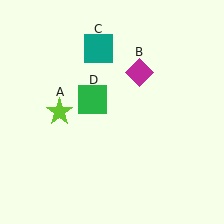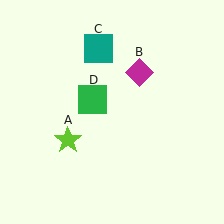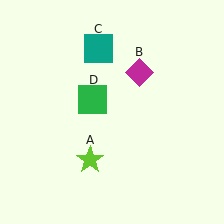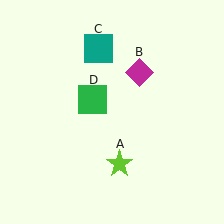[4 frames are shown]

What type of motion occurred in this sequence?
The lime star (object A) rotated counterclockwise around the center of the scene.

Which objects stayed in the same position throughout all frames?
Magenta diamond (object B) and teal square (object C) and green square (object D) remained stationary.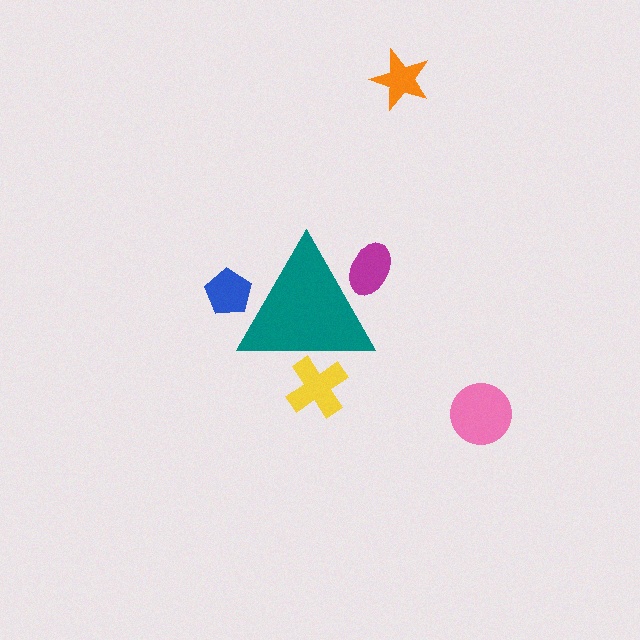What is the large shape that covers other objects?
A teal triangle.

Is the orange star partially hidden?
No, the orange star is fully visible.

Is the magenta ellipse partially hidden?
Yes, the magenta ellipse is partially hidden behind the teal triangle.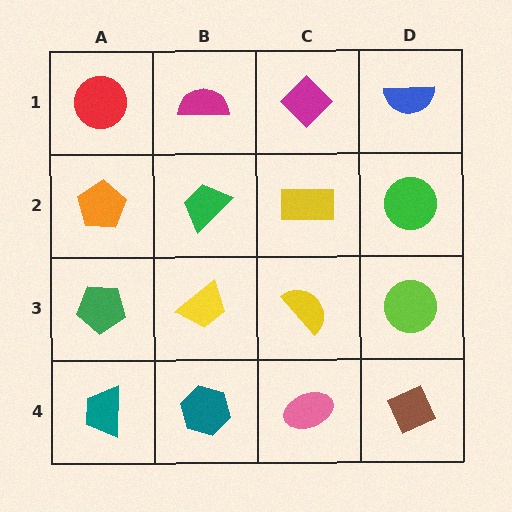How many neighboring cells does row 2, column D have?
3.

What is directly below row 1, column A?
An orange pentagon.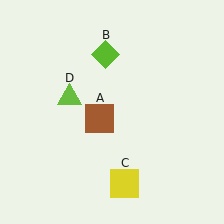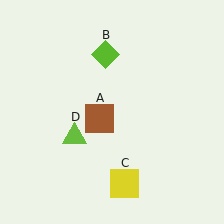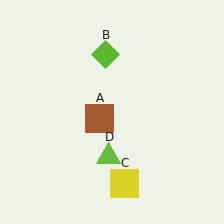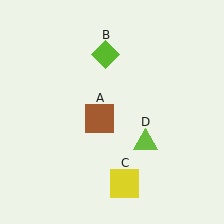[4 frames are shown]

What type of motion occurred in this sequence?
The lime triangle (object D) rotated counterclockwise around the center of the scene.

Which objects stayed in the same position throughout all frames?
Brown square (object A) and lime diamond (object B) and yellow square (object C) remained stationary.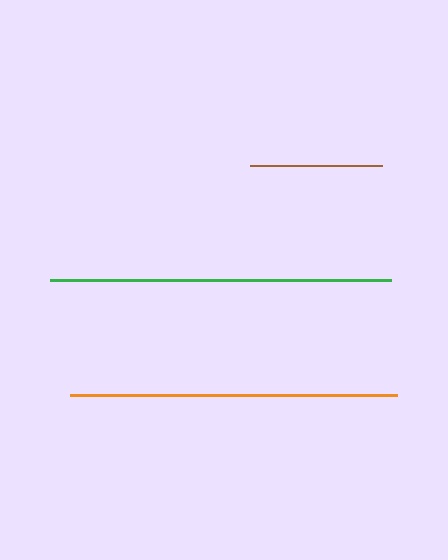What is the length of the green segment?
The green segment is approximately 341 pixels long.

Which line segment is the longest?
The green line is the longest at approximately 341 pixels.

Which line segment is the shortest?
The brown line is the shortest at approximately 133 pixels.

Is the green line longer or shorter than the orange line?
The green line is longer than the orange line.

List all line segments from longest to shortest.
From longest to shortest: green, orange, brown.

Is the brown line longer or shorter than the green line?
The green line is longer than the brown line.